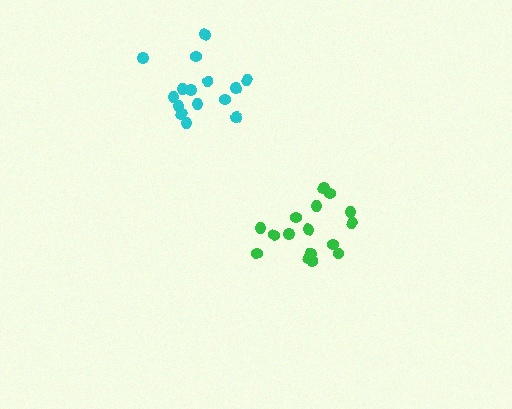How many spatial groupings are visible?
There are 2 spatial groupings.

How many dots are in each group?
Group 1: 16 dots, Group 2: 15 dots (31 total).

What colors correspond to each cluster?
The clusters are colored: green, cyan.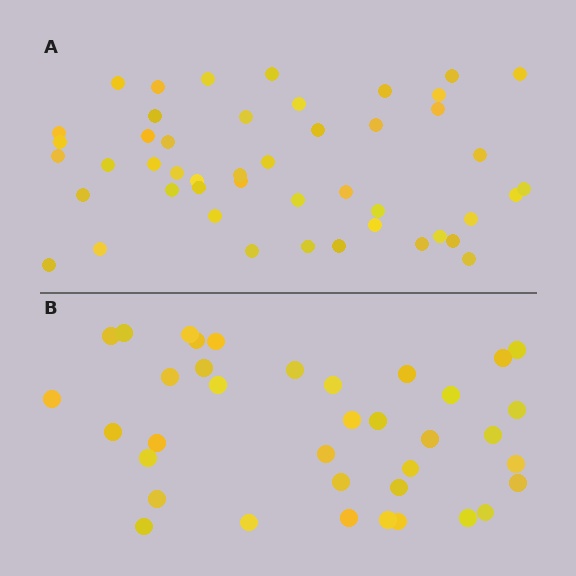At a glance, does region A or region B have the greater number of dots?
Region A (the top region) has more dots.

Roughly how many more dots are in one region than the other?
Region A has roughly 10 or so more dots than region B.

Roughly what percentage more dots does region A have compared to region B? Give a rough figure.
About 25% more.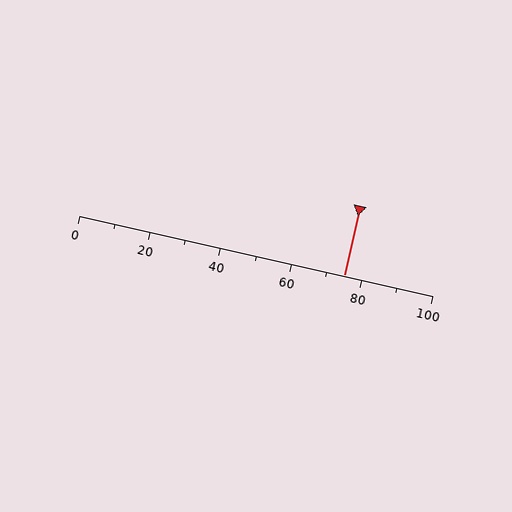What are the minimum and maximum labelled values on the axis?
The axis runs from 0 to 100.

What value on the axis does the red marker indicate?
The marker indicates approximately 75.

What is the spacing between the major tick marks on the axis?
The major ticks are spaced 20 apart.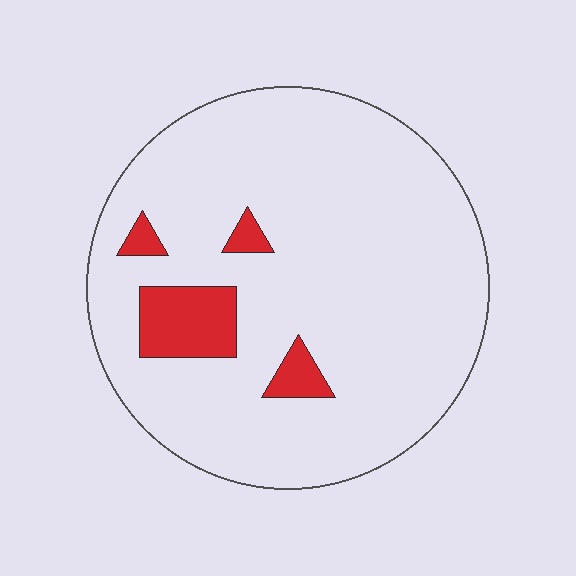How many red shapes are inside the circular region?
4.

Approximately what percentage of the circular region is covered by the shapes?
Approximately 10%.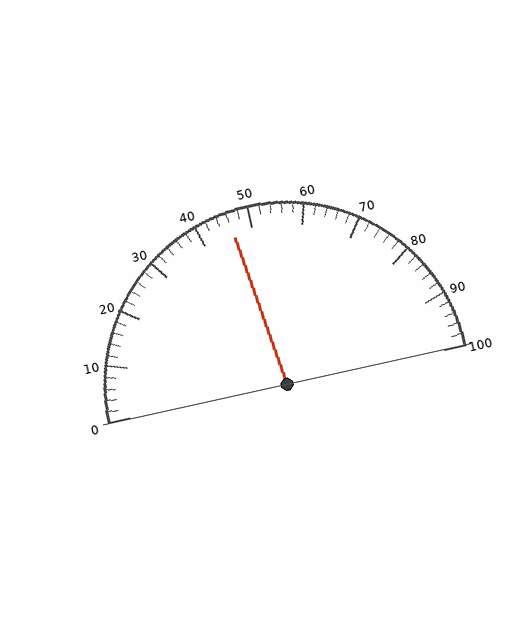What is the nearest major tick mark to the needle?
The nearest major tick mark is 50.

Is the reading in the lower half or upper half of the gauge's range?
The reading is in the lower half of the range (0 to 100).